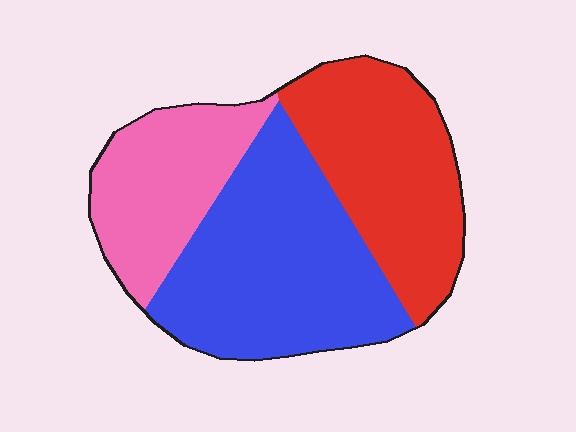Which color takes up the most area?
Blue, at roughly 45%.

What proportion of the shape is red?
Red covers roughly 35% of the shape.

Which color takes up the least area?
Pink, at roughly 25%.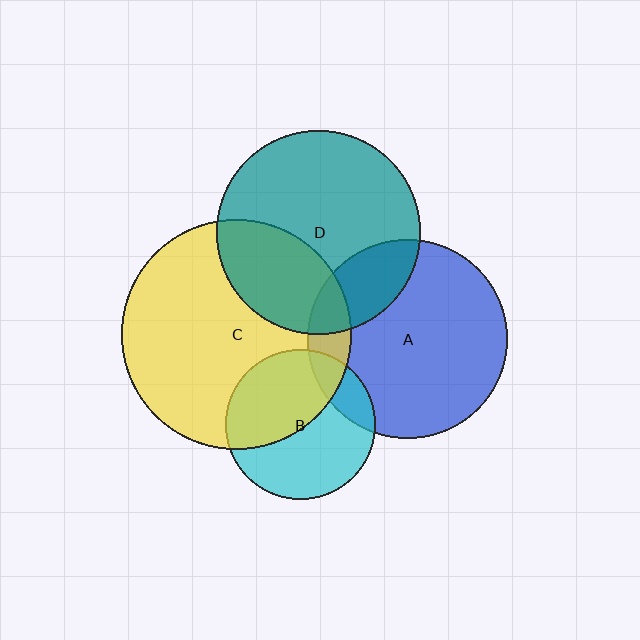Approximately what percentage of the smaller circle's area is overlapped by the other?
Approximately 30%.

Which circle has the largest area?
Circle C (yellow).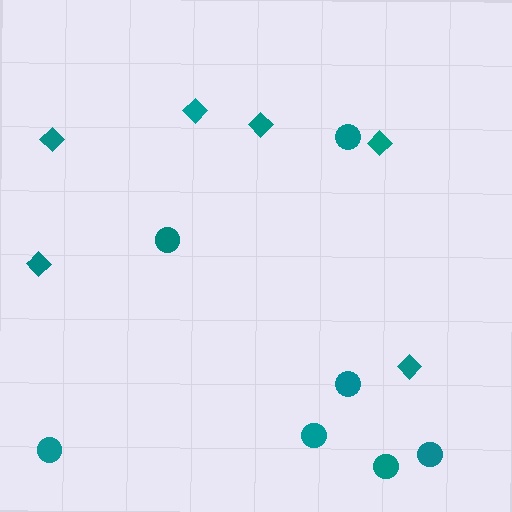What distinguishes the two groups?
There are 2 groups: one group of diamonds (6) and one group of circles (7).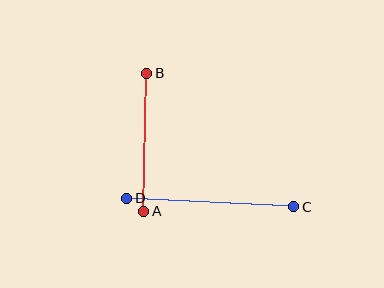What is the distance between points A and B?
The distance is approximately 138 pixels.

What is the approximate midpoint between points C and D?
The midpoint is at approximately (210, 202) pixels.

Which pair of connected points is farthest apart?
Points C and D are farthest apart.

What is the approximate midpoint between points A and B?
The midpoint is at approximately (145, 142) pixels.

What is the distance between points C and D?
The distance is approximately 167 pixels.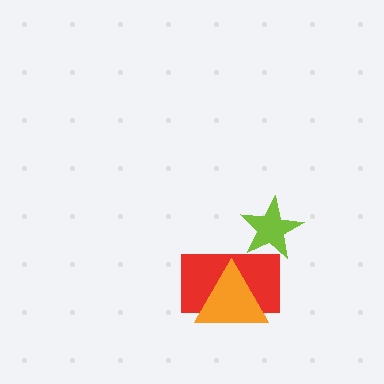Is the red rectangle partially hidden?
Yes, it is partially covered by another shape.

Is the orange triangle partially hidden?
No, no other shape covers it.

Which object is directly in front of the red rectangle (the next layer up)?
The lime star is directly in front of the red rectangle.